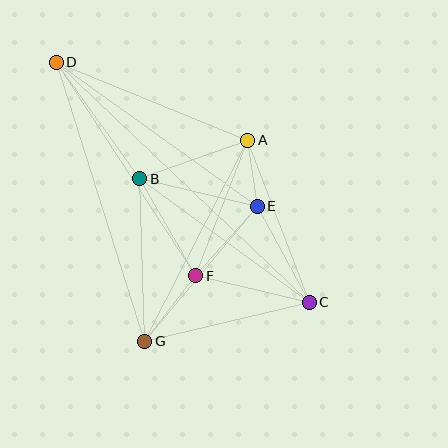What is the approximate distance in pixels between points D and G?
The distance between D and G is approximately 293 pixels.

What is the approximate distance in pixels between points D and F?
The distance between D and F is approximately 255 pixels.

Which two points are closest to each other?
Points A and E are closest to each other.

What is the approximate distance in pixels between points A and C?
The distance between A and C is approximately 174 pixels.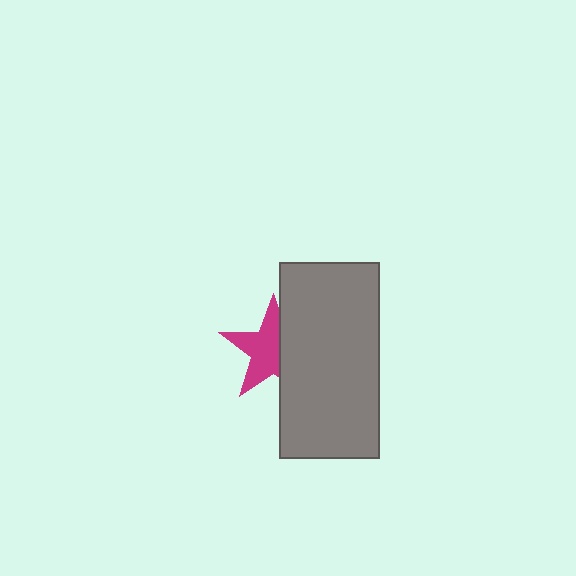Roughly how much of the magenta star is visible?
About half of it is visible (roughly 61%).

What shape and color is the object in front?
The object in front is a gray rectangle.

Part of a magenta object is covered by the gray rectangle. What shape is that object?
It is a star.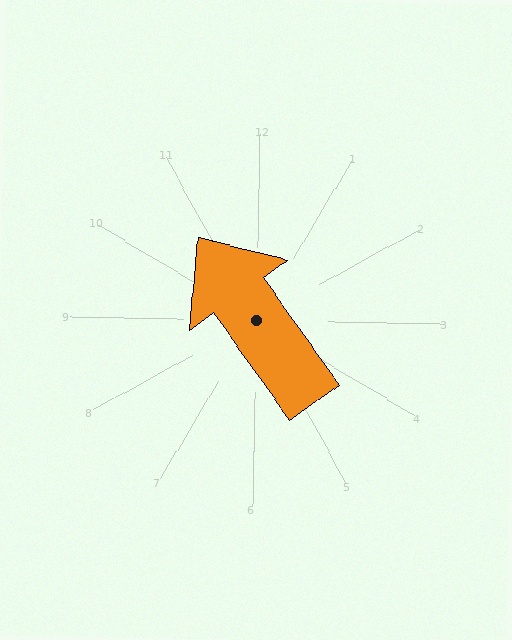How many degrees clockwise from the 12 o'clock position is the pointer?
Approximately 324 degrees.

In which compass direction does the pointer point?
Northwest.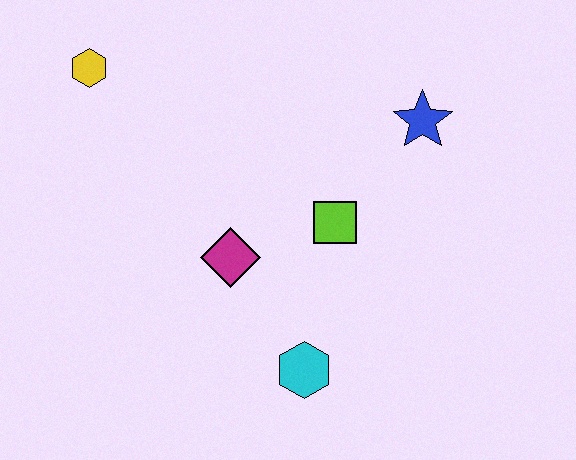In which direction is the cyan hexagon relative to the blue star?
The cyan hexagon is below the blue star.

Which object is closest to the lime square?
The magenta diamond is closest to the lime square.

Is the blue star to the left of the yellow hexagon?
No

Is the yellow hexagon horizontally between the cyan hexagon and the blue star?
No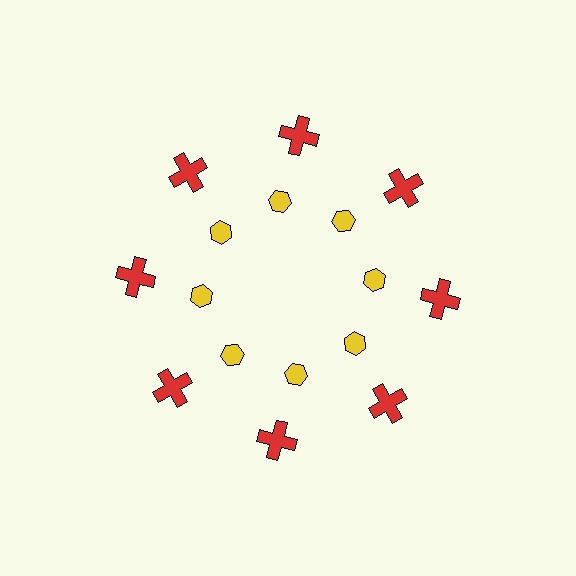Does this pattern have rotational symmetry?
Yes, this pattern has 8-fold rotational symmetry. It looks the same after rotating 45 degrees around the center.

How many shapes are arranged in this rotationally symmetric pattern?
There are 16 shapes, arranged in 8 groups of 2.